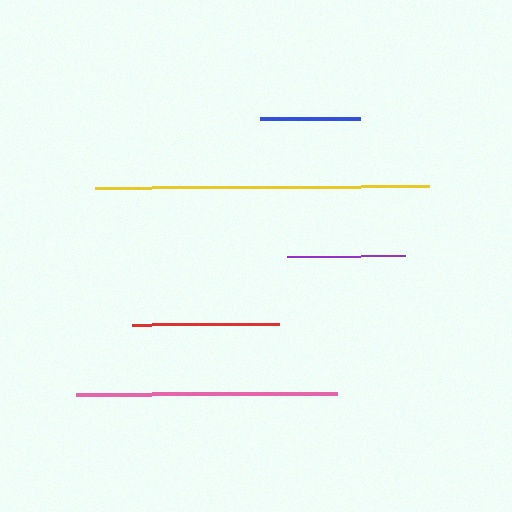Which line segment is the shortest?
The blue line is the shortest at approximately 99 pixels.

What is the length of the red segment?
The red segment is approximately 147 pixels long.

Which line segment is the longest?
The yellow line is the longest at approximately 334 pixels.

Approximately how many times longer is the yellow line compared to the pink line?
The yellow line is approximately 1.3 times the length of the pink line.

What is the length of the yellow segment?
The yellow segment is approximately 334 pixels long.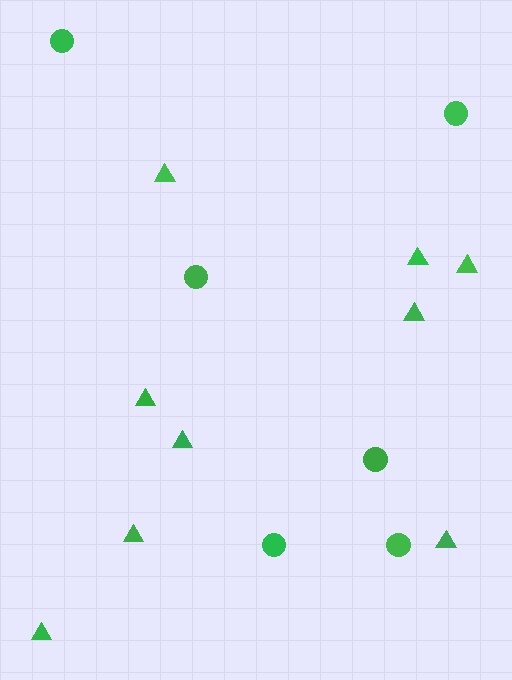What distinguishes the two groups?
There are 2 groups: one group of circles (6) and one group of triangles (9).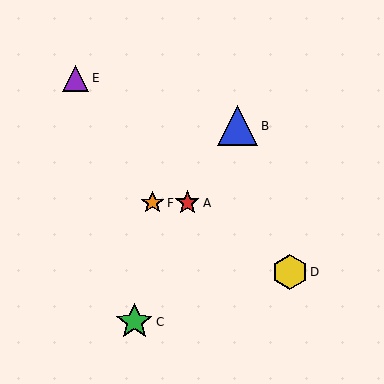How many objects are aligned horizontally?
2 objects (A, F) are aligned horizontally.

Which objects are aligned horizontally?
Objects A, F are aligned horizontally.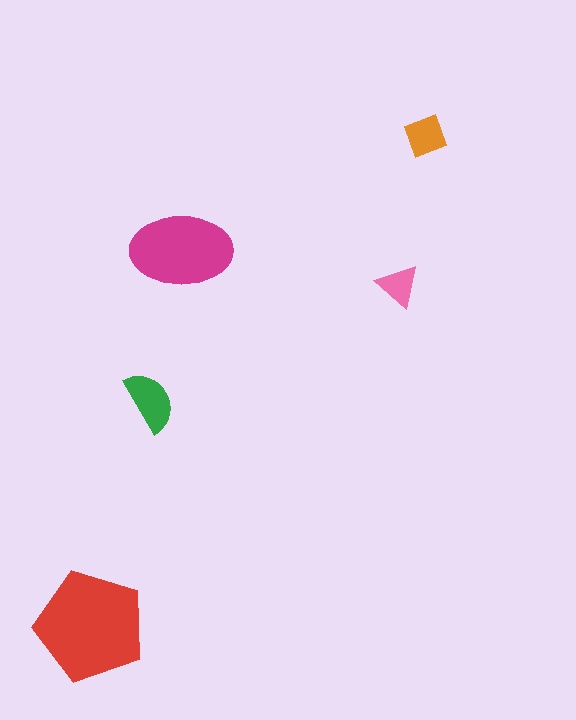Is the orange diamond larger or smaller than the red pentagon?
Smaller.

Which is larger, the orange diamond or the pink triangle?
The orange diamond.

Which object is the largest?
The red pentagon.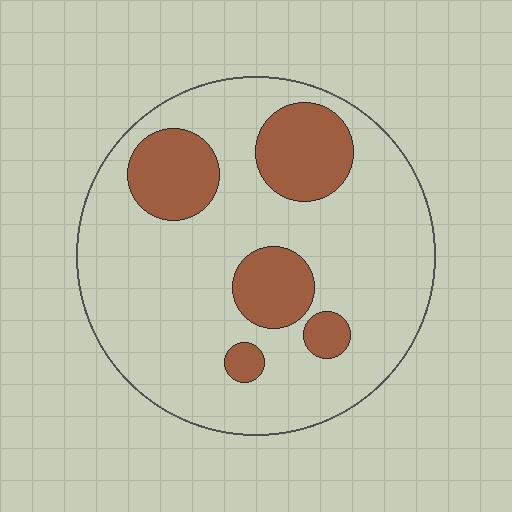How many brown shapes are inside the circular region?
5.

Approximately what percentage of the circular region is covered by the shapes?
Approximately 25%.